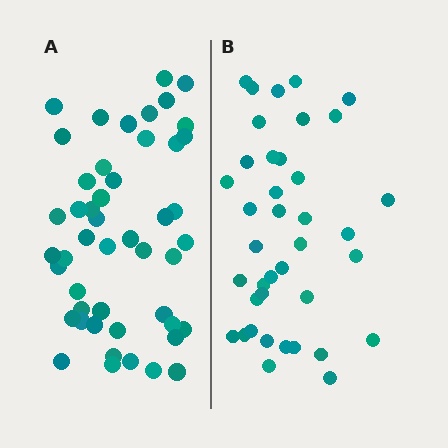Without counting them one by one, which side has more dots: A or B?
Region A (the left region) has more dots.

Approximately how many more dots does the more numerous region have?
Region A has roughly 8 or so more dots than region B.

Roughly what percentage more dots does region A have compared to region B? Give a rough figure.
About 25% more.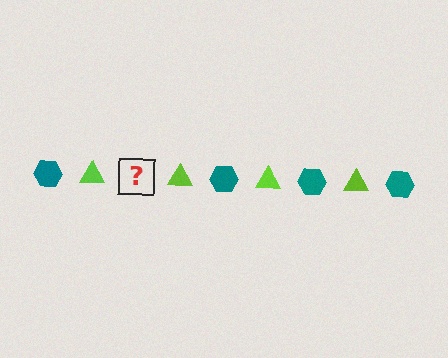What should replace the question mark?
The question mark should be replaced with a teal hexagon.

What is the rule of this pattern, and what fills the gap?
The rule is that the pattern alternates between teal hexagon and lime triangle. The gap should be filled with a teal hexagon.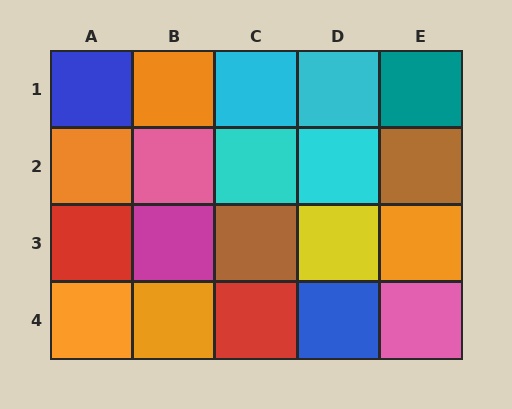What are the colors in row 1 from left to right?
Blue, orange, cyan, cyan, teal.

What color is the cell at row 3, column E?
Orange.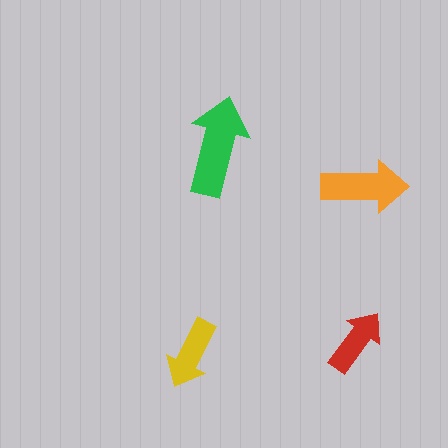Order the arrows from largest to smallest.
the green one, the orange one, the yellow one, the red one.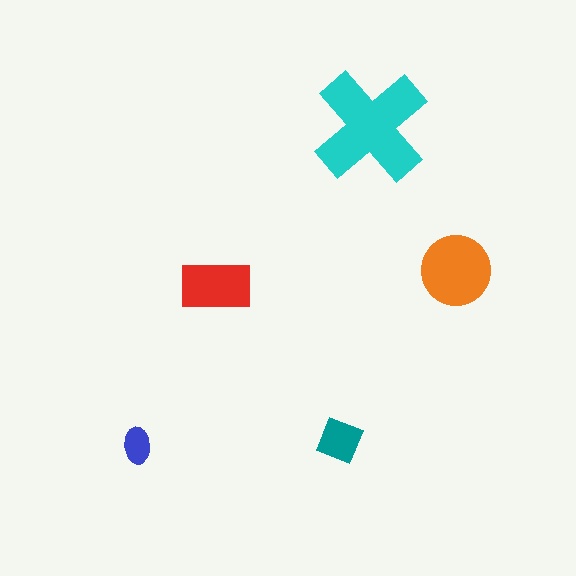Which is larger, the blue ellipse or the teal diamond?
The teal diamond.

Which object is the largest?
The cyan cross.